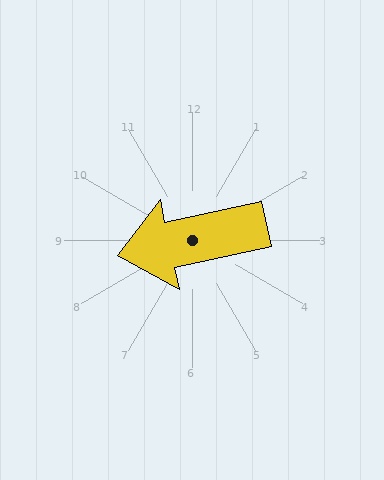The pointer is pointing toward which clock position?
Roughly 9 o'clock.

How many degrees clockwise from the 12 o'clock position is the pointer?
Approximately 258 degrees.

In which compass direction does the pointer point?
West.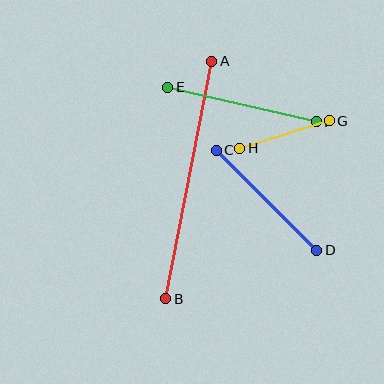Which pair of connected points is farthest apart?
Points A and B are farthest apart.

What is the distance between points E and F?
The distance is approximately 153 pixels.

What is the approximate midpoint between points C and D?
The midpoint is at approximately (267, 200) pixels.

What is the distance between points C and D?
The distance is approximately 142 pixels.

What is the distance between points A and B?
The distance is approximately 242 pixels.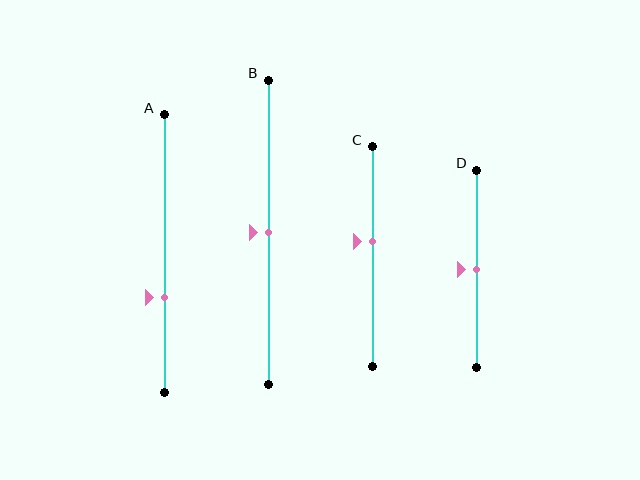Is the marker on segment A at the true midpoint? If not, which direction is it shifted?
No, the marker on segment A is shifted downward by about 16% of the segment length.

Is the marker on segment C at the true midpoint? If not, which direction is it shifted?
No, the marker on segment C is shifted upward by about 7% of the segment length.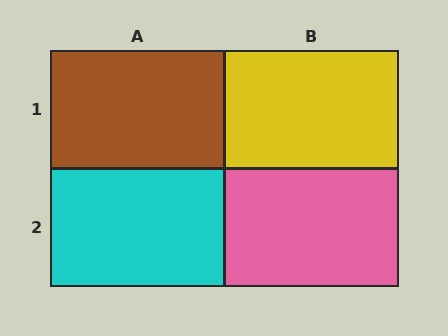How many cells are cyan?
1 cell is cyan.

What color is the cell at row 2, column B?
Pink.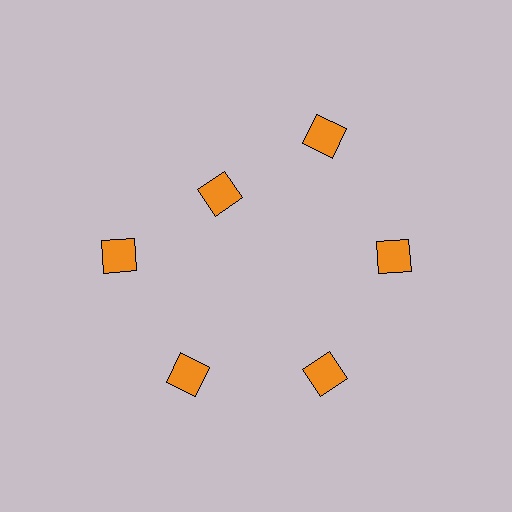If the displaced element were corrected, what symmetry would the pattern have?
It would have 6-fold rotational symmetry — the pattern would map onto itself every 60 degrees.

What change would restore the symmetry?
The symmetry would be restored by moving it outward, back onto the ring so that all 6 diamonds sit at equal angles and equal distance from the center.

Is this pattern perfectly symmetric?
No. The 6 orange diamonds are arranged in a ring, but one element near the 11 o'clock position is pulled inward toward the center, breaking the 6-fold rotational symmetry.